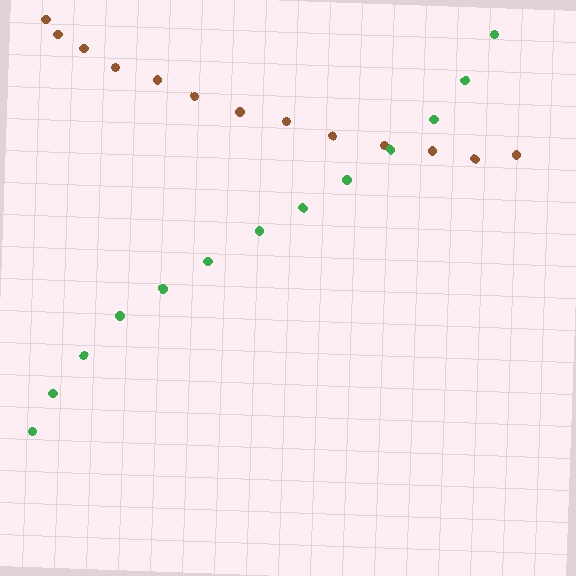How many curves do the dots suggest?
There are 2 distinct paths.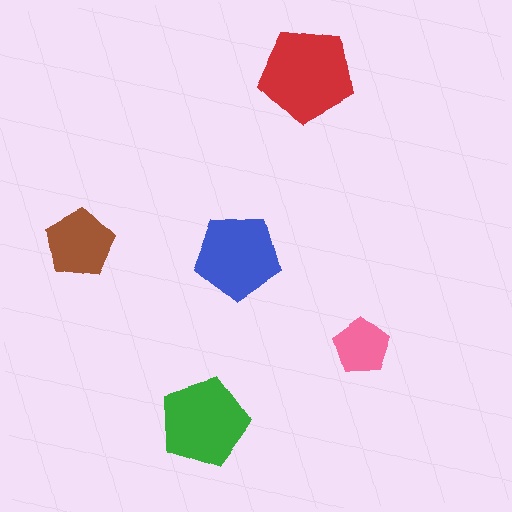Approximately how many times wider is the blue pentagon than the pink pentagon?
About 1.5 times wider.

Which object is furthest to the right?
The pink pentagon is rightmost.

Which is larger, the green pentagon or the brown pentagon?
The green one.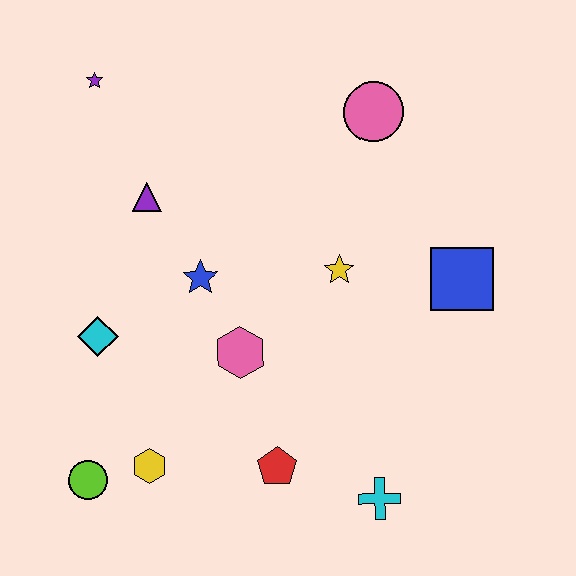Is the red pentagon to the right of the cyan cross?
No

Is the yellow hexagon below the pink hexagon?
Yes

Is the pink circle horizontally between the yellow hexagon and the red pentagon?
No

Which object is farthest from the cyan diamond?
The blue square is farthest from the cyan diamond.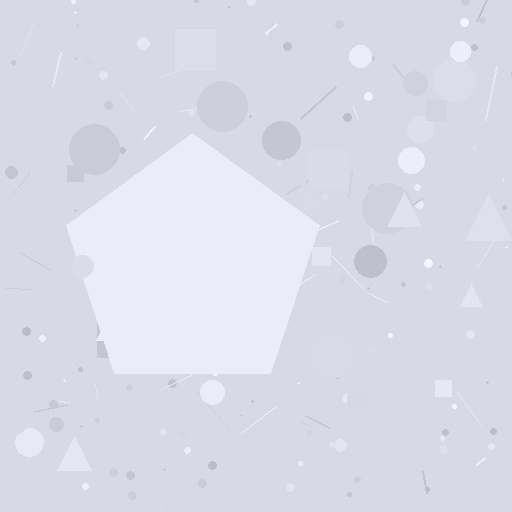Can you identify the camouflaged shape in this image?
The camouflaged shape is a pentagon.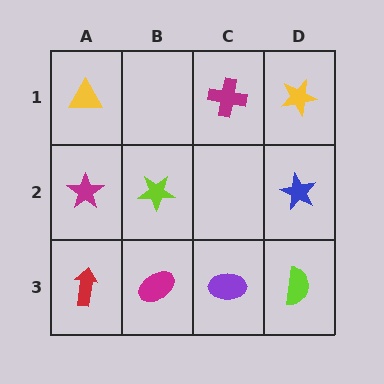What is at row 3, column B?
A magenta ellipse.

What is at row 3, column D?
A lime semicircle.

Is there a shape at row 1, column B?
No, that cell is empty.